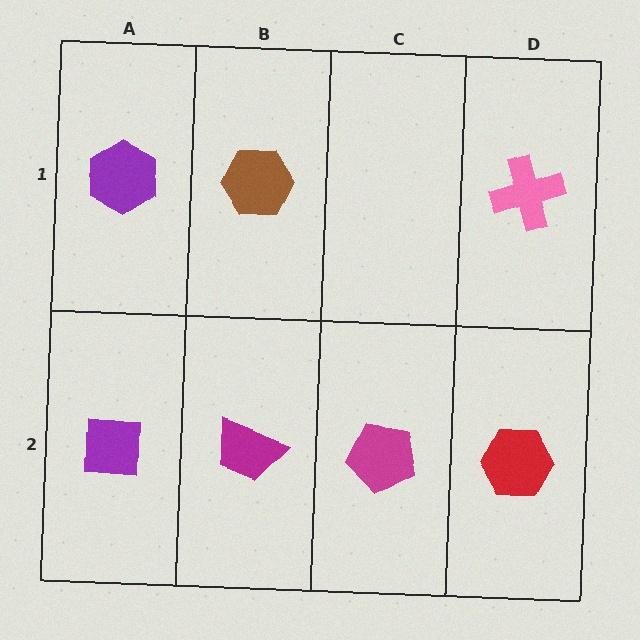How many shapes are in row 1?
3 shapes.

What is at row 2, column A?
A purple square.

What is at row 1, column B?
A brown hexagon.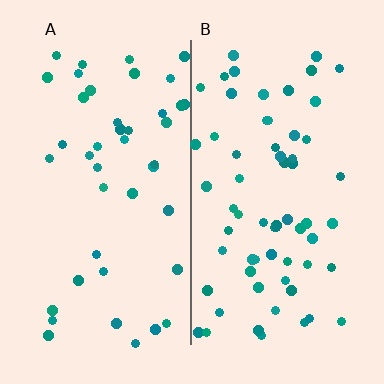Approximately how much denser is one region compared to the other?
Approximately 1.5× — region B over region A.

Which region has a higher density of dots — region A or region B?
B (the right).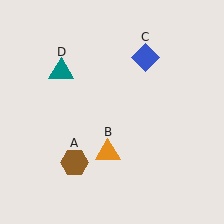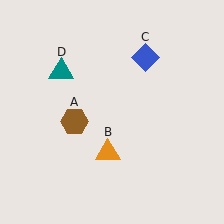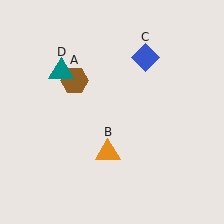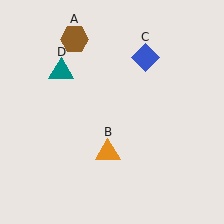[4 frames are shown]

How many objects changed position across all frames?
1 object changed position: brown hexagon (object A).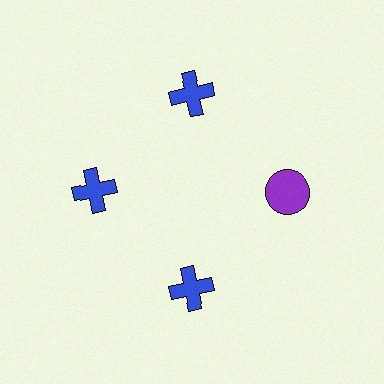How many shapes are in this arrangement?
There are 4 shapes arranged in a ring pattern.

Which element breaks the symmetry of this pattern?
The purple circle at roughly the 3 o'clock position breaks the symmetry. All other shapes are blue crosses.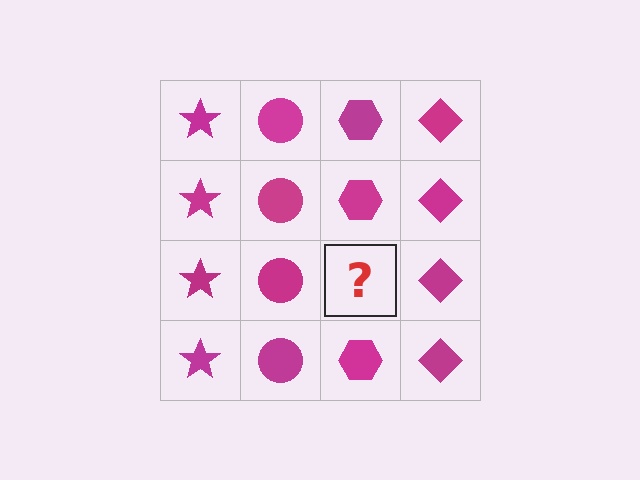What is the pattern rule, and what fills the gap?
The rule is that each column has a consistent shape. The gap should be filled with a magenta hexagon.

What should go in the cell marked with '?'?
The missing cell should contain a magenta hexagon.